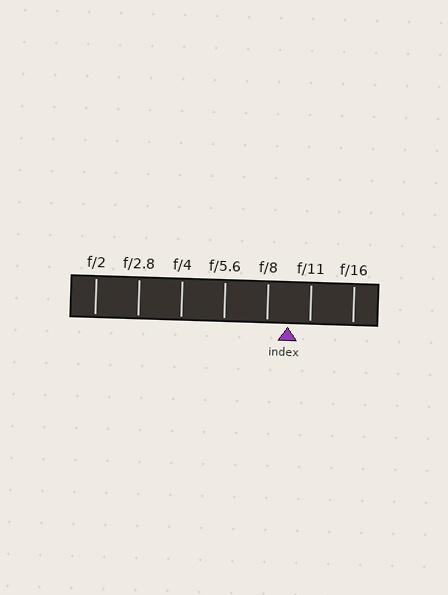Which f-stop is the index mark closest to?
The index mark is closest to f/8.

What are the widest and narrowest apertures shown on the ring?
The widest aperture shown is f/2 and the narrowest is f/16.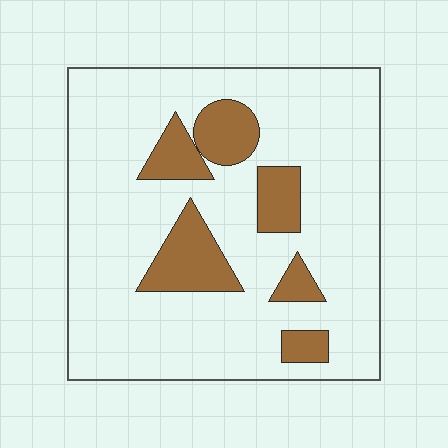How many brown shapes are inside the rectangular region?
6.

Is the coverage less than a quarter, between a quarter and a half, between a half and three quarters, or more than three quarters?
Less than a quarter.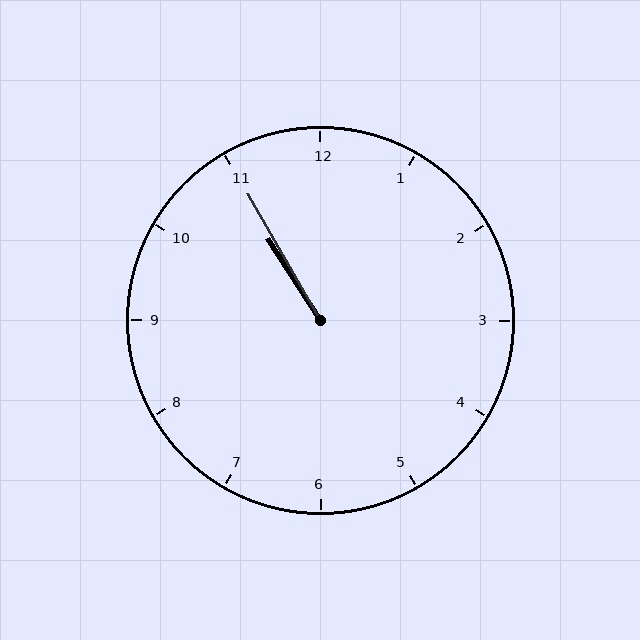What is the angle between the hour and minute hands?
Approximately 2 degrees.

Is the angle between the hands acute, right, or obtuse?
It is acute.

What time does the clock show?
10:55.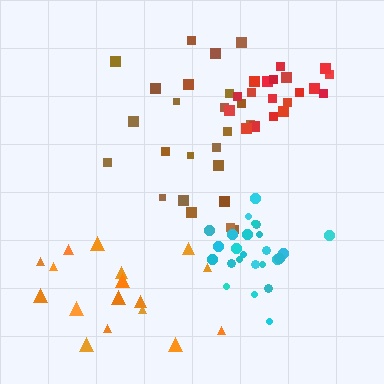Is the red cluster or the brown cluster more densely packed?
Red.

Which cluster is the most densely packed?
Cyan.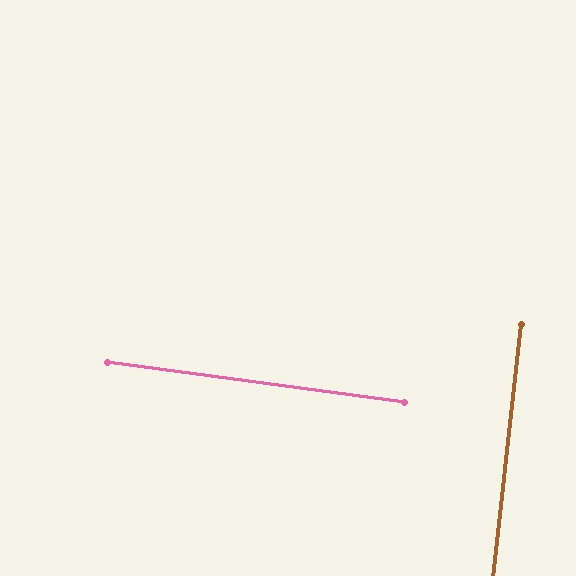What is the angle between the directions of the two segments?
Approximately 89 degrees.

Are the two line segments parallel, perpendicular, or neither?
Perpendicular — they meet at approximately 89°.